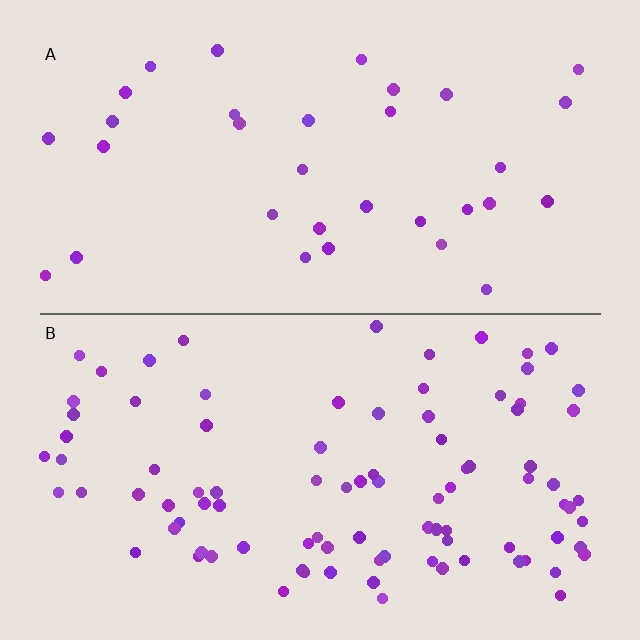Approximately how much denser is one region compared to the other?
Approximately 2.8× — region B over region A.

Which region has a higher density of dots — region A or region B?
B (the bottom).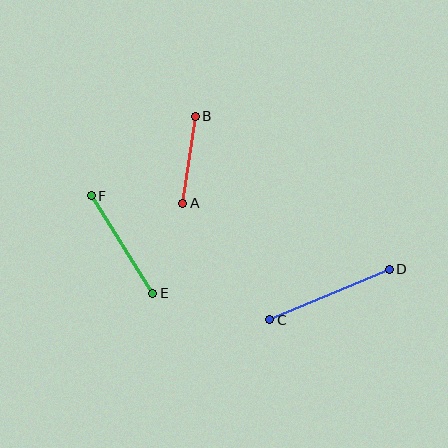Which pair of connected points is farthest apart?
Points C and D are farthest apart.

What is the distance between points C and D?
The distance is approximately 130 pixels.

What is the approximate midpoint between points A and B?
The midpoint is at approximately (189, 160) pixels.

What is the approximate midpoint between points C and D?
The midpoint is at approximately (329, 295) pixels.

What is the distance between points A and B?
The distance is approximately 88 pixels.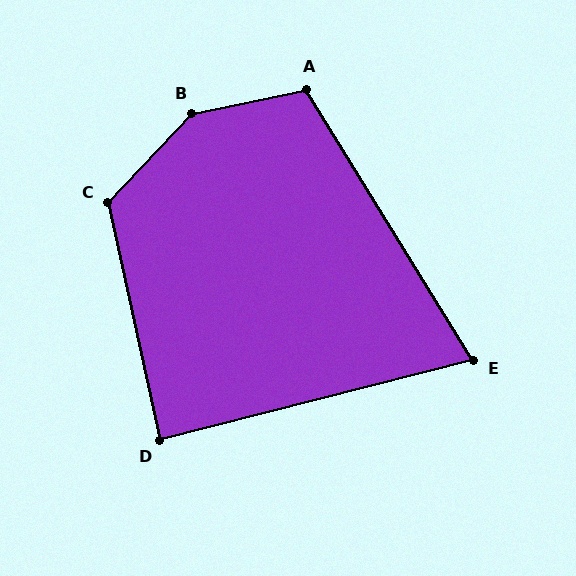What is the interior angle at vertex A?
Approximately 110 degrees (obtuse).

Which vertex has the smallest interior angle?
E, at approximately 73 degrees.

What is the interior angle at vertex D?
Approximately 88 degrees (approximately right).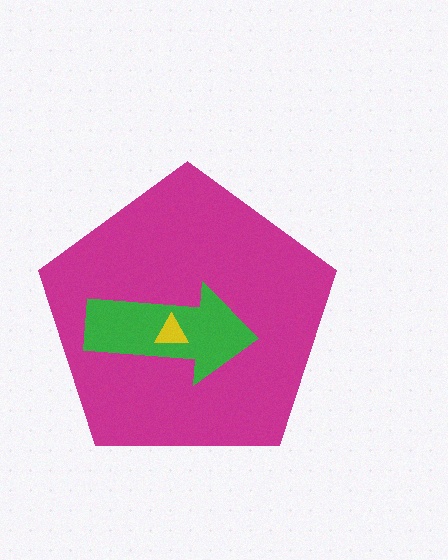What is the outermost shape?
The magenta pentagon.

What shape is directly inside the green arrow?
The yellow triangle.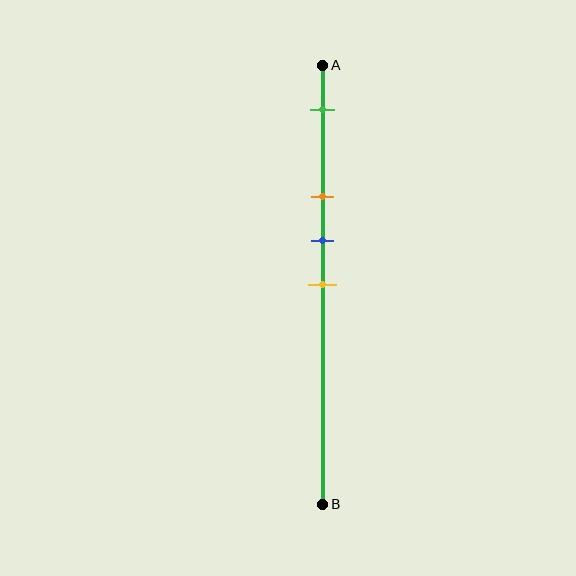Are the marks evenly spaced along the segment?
No, the marks are not evenly spaced.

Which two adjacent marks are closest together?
The blue and yellow marks are the closest adjacent pair.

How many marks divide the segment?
There are 4 marks dividing the segment.